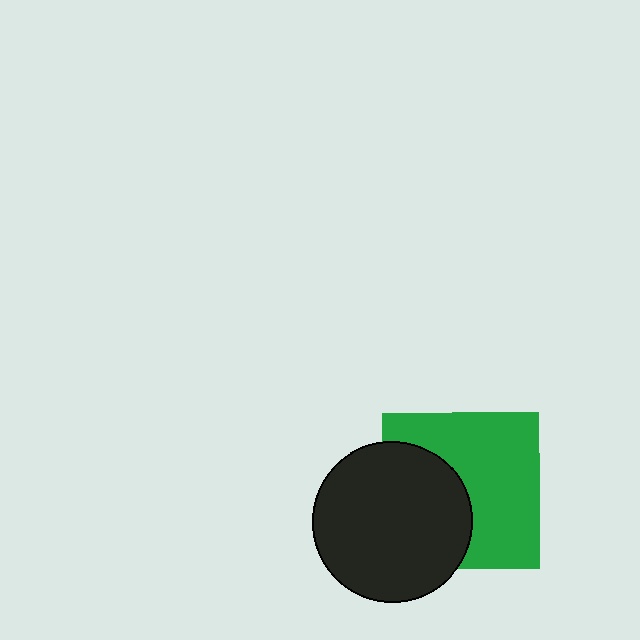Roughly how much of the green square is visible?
About half of it is visible (roughly 59%).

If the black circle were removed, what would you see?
You would see the complete green square.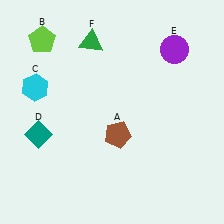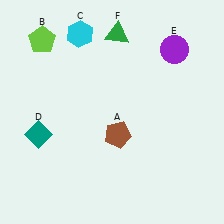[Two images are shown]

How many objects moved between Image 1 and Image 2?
2 objects moved between the two images.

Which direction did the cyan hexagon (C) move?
The cyan hexagon (C) moved up.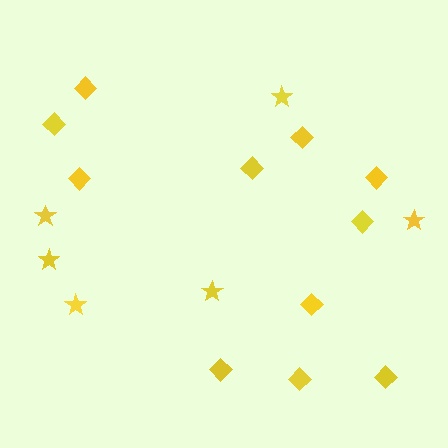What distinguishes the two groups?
There are 2 groups: one group of diamonds (11) and one group of stars (6).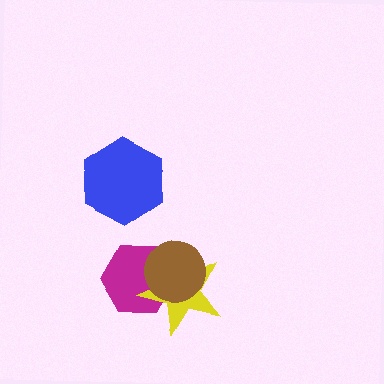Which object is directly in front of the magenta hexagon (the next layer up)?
The yellow star is directly in front of the magenta hexagon.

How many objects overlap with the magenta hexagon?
2 objects overlap with the magenta hexagon.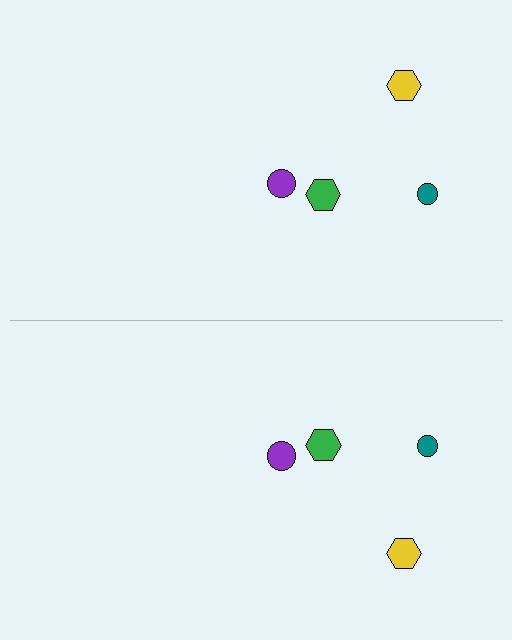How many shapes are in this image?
There are 8 shapes in this image.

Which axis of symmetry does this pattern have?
The pattern has a horizontal axis of symmetry running through the center of the image.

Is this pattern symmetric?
Yes, this pattern has bilateral (reflection) symmetry.